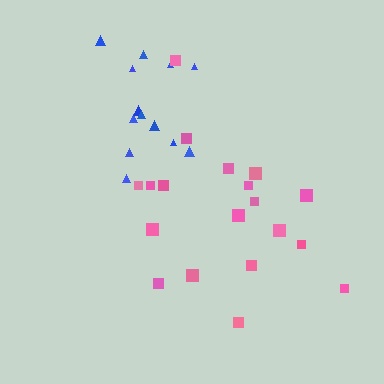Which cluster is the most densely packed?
Blue.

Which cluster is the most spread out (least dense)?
Pink.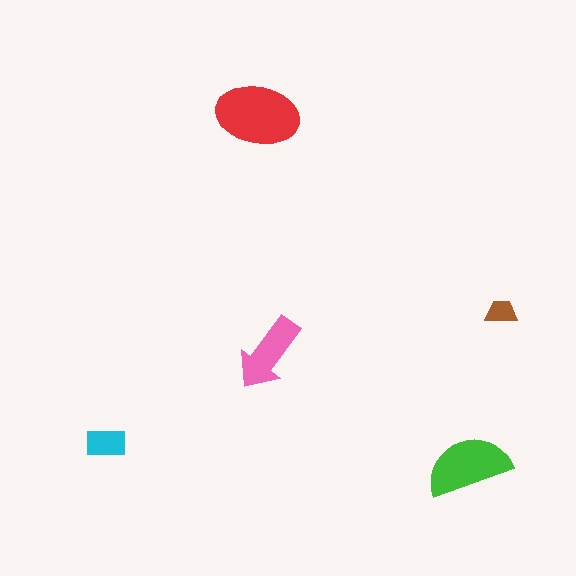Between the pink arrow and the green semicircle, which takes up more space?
The green semicircle.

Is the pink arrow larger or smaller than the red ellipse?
Smaller.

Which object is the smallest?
The brown trapezoid.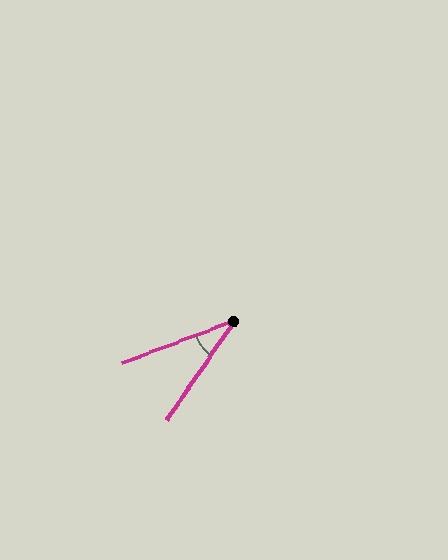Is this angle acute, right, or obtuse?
It is acute.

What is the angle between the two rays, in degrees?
Approximately 35 degrees.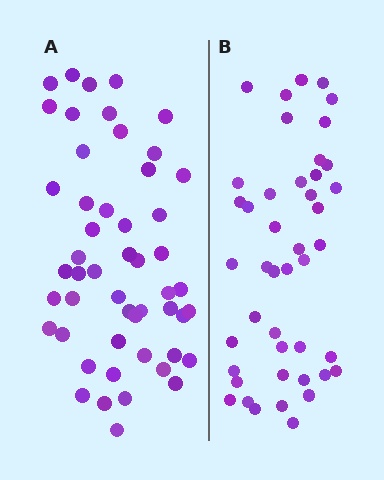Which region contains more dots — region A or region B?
Region A (the left region) has more dots.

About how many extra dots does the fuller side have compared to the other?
Region A has roughly 8 or so more dots than region B.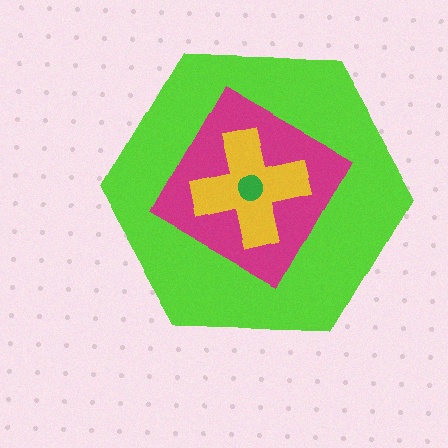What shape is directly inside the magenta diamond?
The yellow cross.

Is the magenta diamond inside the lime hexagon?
Yes.